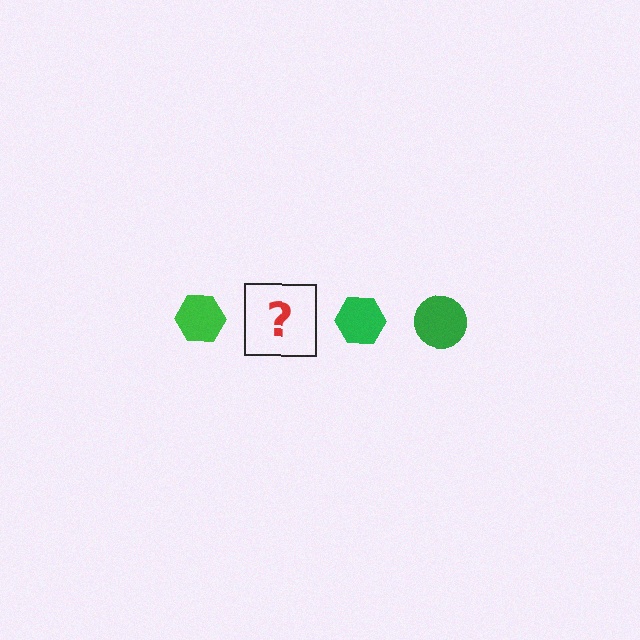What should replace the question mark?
The question mark should be replaced with a green circle.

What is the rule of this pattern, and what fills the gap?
The rule is that the pattern cycles through hexagon, circle shapes in green. The gap should be filled with a green circle.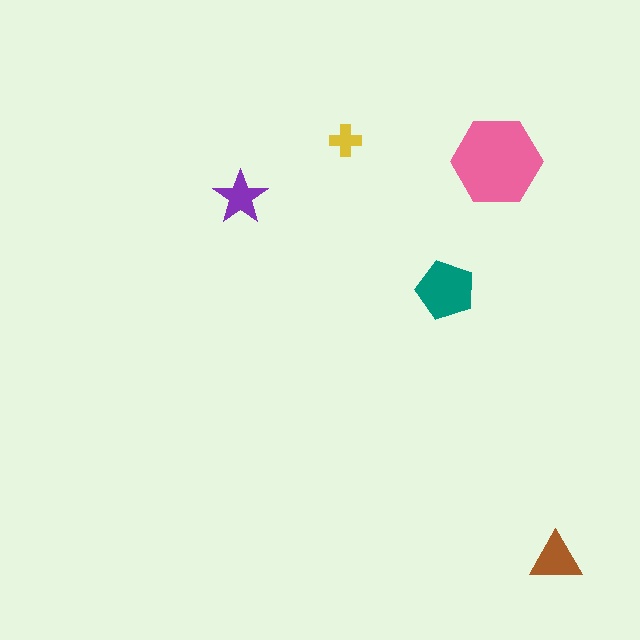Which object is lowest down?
The brown triangle is bottommost.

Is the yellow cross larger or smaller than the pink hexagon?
Smaller.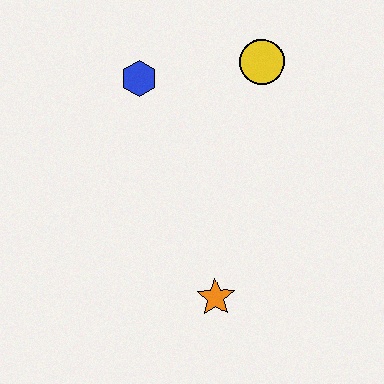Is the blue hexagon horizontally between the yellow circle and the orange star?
No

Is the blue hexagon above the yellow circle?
No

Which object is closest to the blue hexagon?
The yellow circle is closest to the blue hexagon.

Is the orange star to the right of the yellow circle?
No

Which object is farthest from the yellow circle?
The orange star is farthest from the yellow circle.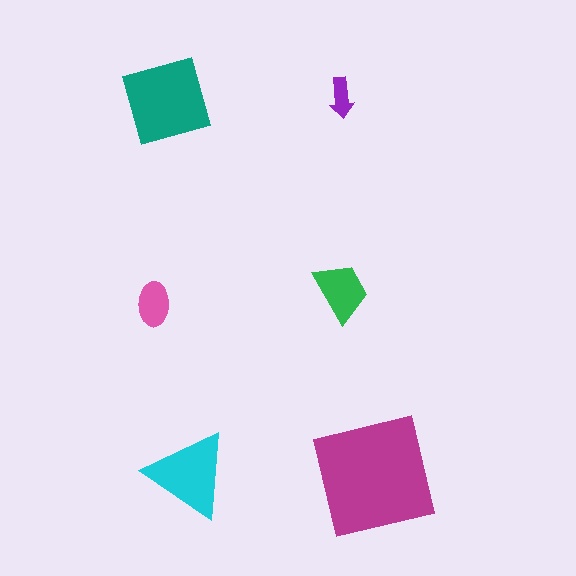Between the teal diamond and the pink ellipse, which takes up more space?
The teal diamond.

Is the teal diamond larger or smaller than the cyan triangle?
Larger.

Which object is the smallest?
The purple arrow.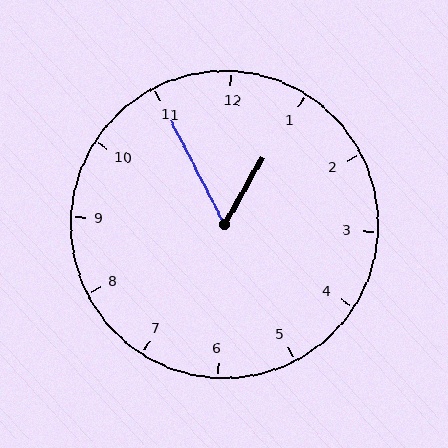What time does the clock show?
12:55.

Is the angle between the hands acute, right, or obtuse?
It is acute.